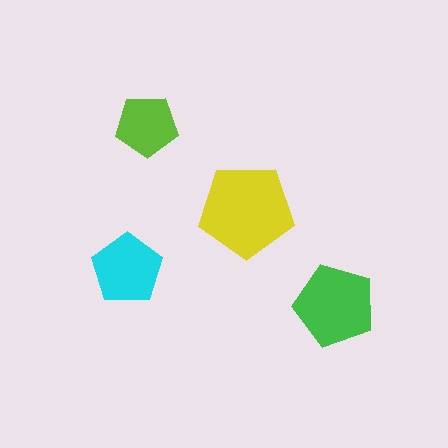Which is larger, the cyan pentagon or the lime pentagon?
The cyan one.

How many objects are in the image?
There are 4 objects in the image.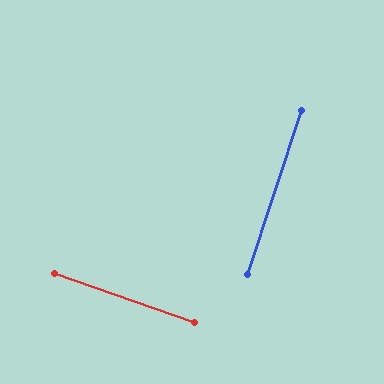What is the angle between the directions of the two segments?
Approximately 89 degrees.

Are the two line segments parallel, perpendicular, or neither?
Perpendicular — they meet at approximately 89°.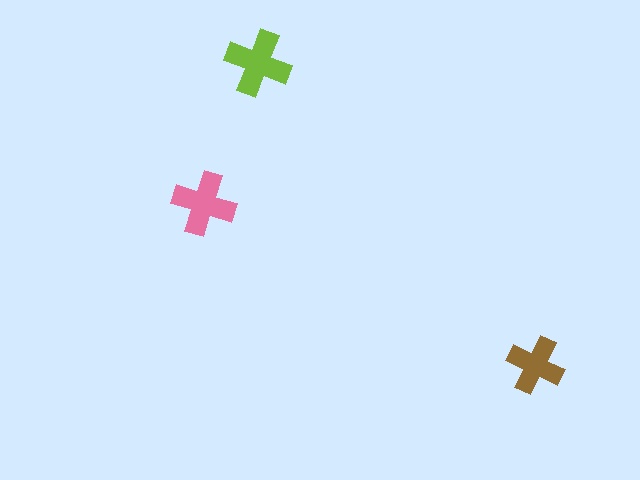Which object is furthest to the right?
The brown cross is rightmost.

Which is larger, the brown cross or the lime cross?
The lime one.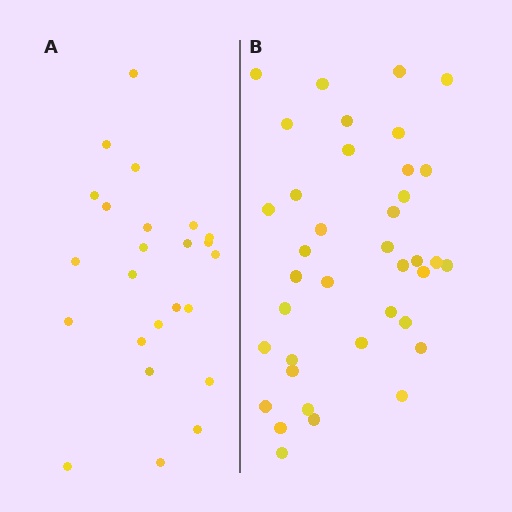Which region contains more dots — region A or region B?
Region B (the right region) has more dots.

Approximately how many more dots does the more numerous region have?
Region B has approximately 15 more dots than region A.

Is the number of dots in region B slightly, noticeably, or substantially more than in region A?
Region B has substantially more. The ratio is roughly 1.6 to 1.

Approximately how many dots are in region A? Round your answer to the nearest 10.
About 20 dots. (The exact count is 24, which rounds to 20.)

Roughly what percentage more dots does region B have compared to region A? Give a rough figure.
About 60% more.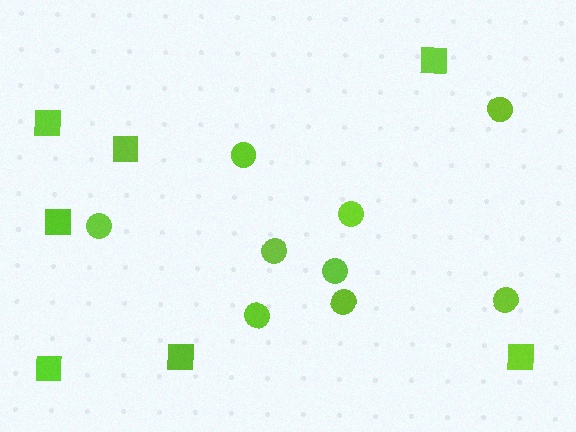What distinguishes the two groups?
There are 2 groups: one group of squares (7) and one group of circles (9).